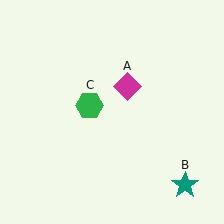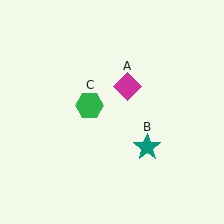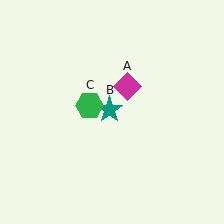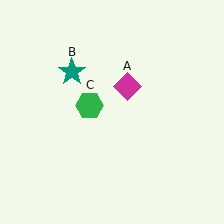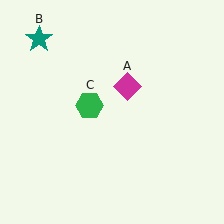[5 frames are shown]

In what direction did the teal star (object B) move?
The teal star (object B) moved up and to the left.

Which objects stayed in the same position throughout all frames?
Magenta diamond (object A) and green hexagon (object C) remained stationary.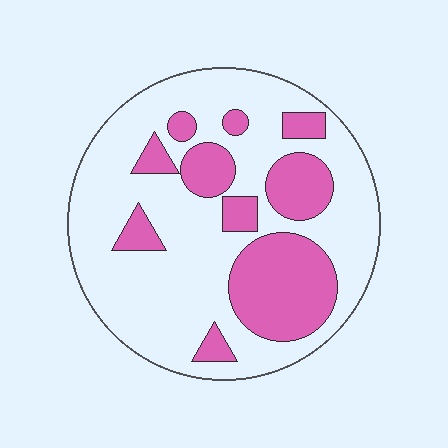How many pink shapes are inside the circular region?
10.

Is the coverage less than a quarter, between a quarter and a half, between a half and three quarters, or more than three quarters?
Between a quarter and a half.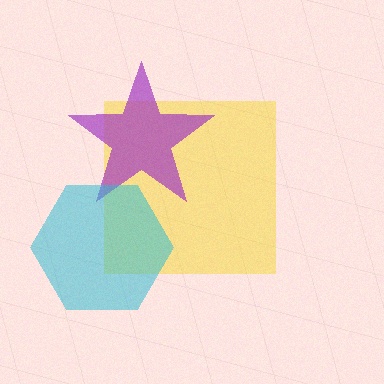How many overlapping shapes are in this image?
There are 3 overlapping shapes in the image.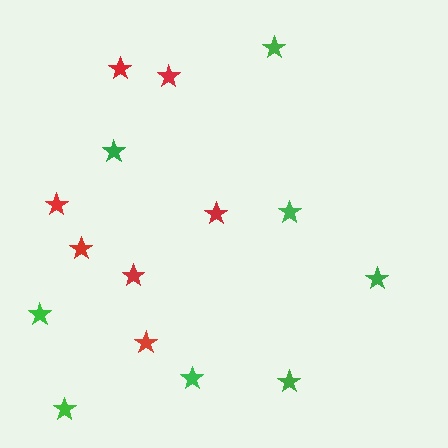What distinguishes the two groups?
There are 2 groups: one group of green stars (8) and one group of red stars (7).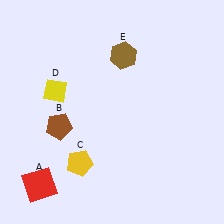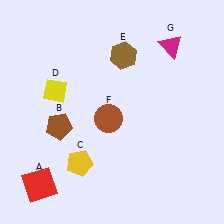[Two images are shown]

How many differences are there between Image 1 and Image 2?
There are 2 differences between the two images.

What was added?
A brown circle (F), a magenta triangle (G) were added in Image 2.